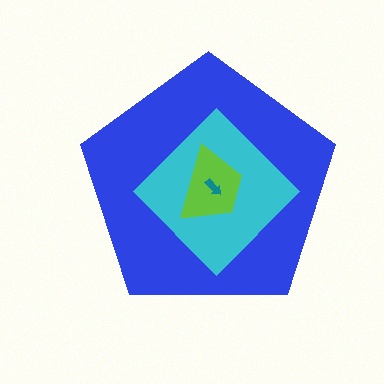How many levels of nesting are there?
4.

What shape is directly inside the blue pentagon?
The cyan diamond.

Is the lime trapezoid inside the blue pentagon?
Yes.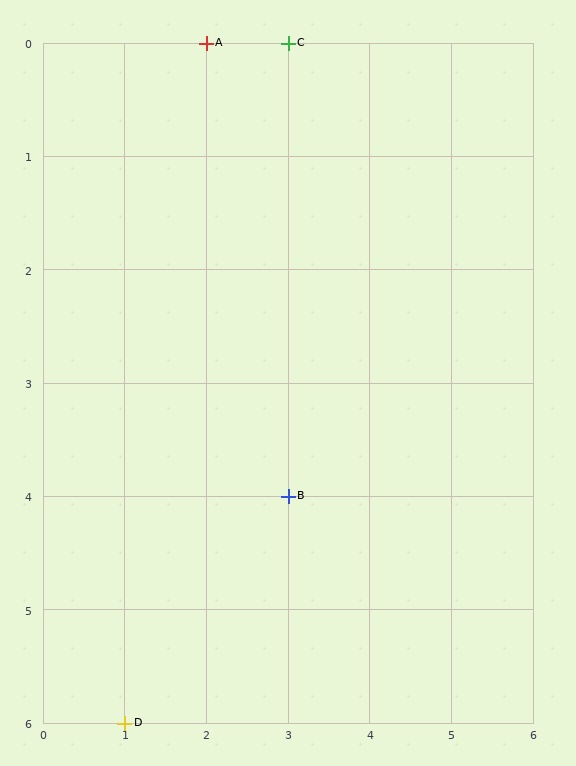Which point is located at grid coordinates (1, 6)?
Point D is at (1, 6).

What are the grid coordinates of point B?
Point B is at grid coordinates (3, 4).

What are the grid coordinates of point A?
Point A is at grid coordinates (2, 0).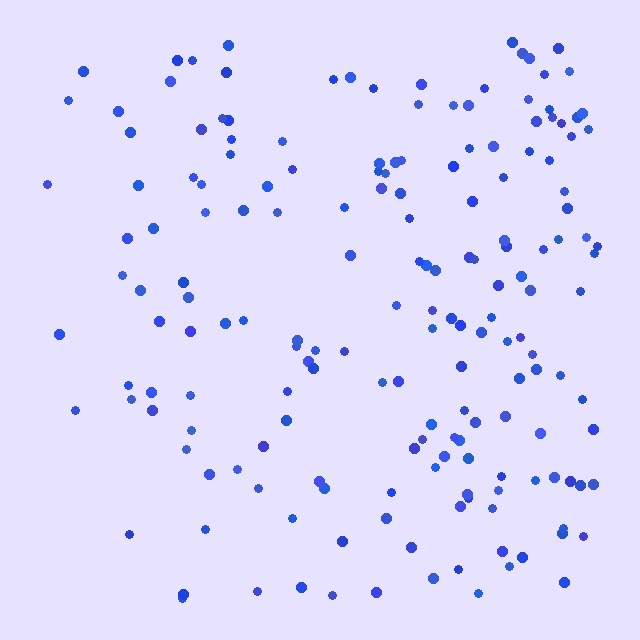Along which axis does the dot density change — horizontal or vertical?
Horizontal.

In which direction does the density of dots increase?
From left to right, with the right side densest.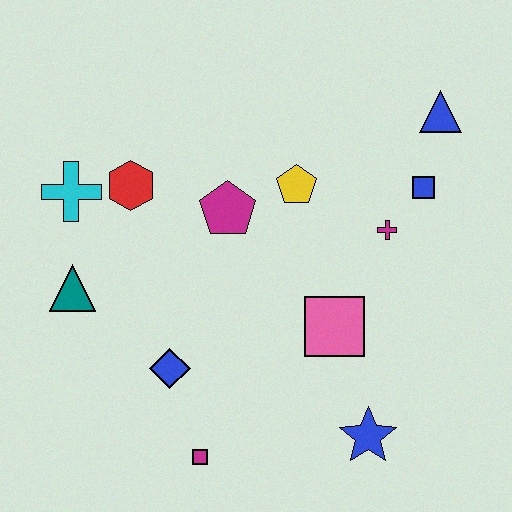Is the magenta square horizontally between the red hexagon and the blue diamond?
No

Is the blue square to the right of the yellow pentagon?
Yes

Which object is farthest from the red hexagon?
The blue star is farthest from the red hexagon.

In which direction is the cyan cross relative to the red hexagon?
The cyan cross is to the left of the red hexagon.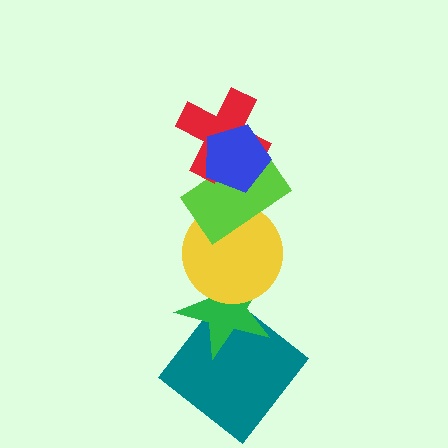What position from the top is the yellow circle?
The yellow circle is 4th from the top.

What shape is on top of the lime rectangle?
The red cross is on top of the lime rectangle.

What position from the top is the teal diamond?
The teal diamond is 6th from the top.